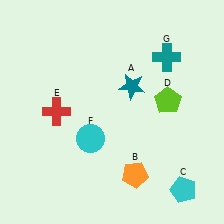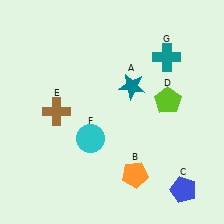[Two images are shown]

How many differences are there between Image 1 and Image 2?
There are 2 differences between the two images.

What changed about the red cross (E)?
In Image 1, E is red. In Image 2, it changed to brown.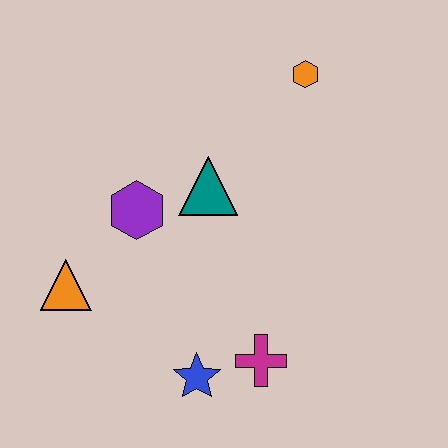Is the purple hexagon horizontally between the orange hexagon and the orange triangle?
Yes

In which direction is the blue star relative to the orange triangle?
The blue star is to the right of the orange triangle.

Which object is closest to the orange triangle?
The purple hexagon is closest to the orange triangle.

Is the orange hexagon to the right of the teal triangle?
Yes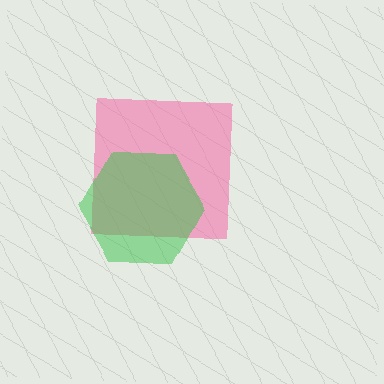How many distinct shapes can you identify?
There are 2 distinct shapes: a pink square, a green hexagon.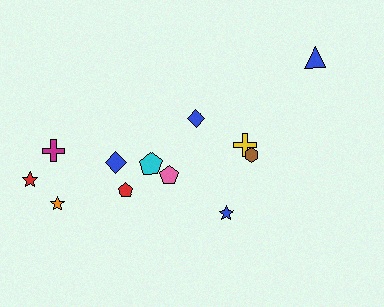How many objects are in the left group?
There are 7 objects.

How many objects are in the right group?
There are 5 objects.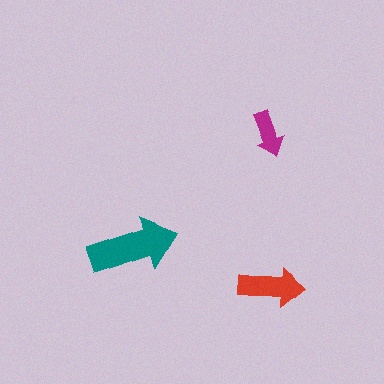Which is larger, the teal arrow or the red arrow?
The teal one.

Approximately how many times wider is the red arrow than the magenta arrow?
About 1.5 times wider.